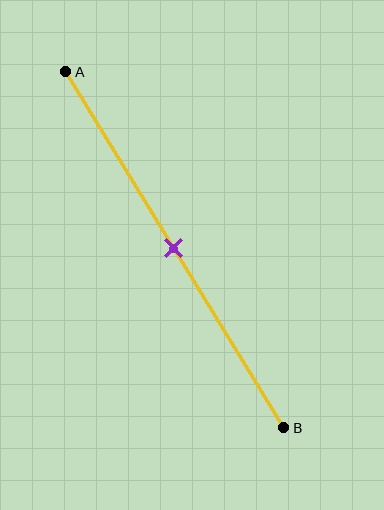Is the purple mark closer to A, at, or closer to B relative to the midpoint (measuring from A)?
The purple mark is approximately at the midpoint of segment AB.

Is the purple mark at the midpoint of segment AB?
Yes, the mark is approximately at the midpoint.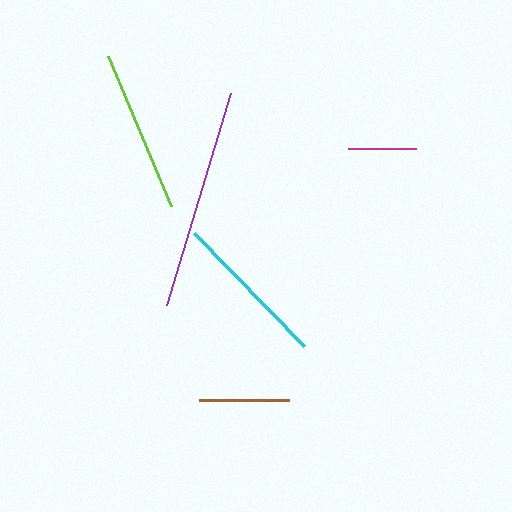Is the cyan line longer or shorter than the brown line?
The cyan line is longer than the brown line.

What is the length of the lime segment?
The lime segment is approximately 162 pixels long.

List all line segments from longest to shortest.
From longest to shortest: purple, lime, cyan, brown, magenta.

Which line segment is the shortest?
The magenta line is the shortest at approximately 68 pixels.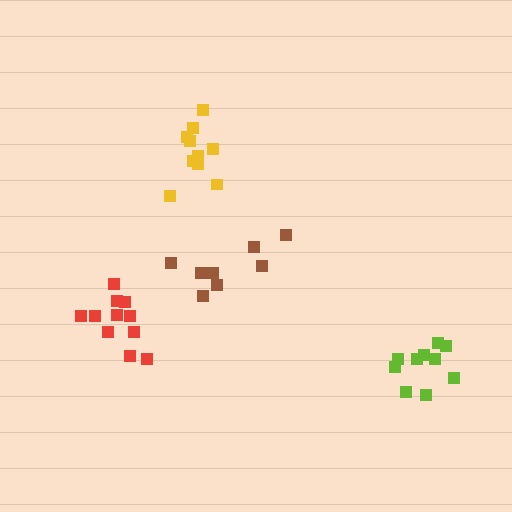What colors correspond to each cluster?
The clusters are colored: red, brown, yellow, lime.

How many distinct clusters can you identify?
There are 4 distinct clusters.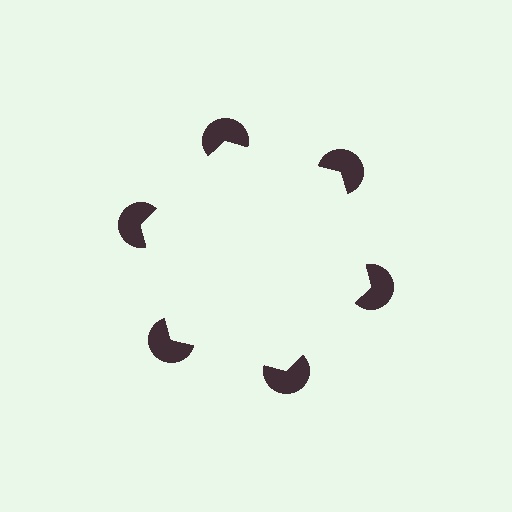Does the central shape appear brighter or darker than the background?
It typically appears slightly brighter than the background, even though no actual brightness change is drawn.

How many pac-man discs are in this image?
There are 6 — one at each vertex of the illusory hexagon.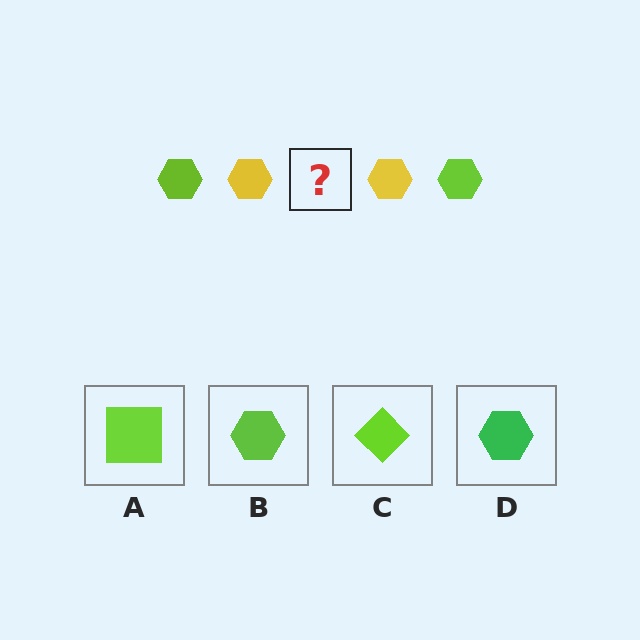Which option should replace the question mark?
Option B.